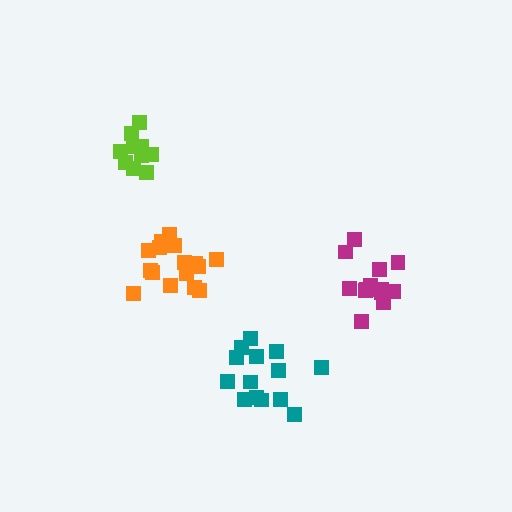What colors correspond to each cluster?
The clusters are colored: orange, magenta, lime, teal.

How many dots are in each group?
Group 1: 16 dots, Group 2: 13 dots, Group 3: 10 dots, Group 4: 14 dots (53 total).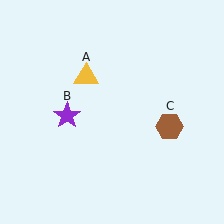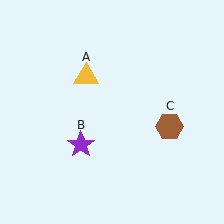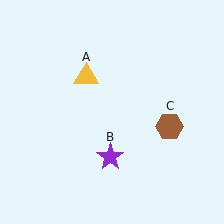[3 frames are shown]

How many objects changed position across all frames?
1 object changed position: purple star (object B).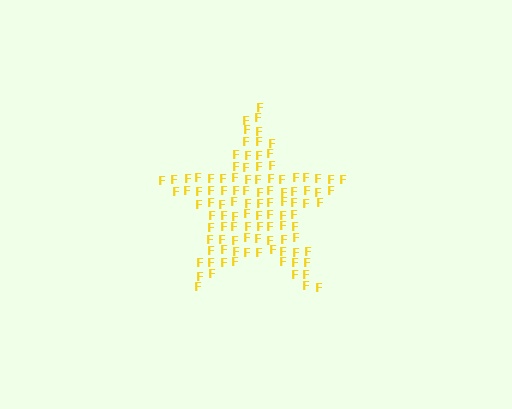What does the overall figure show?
The overall figure shows a star.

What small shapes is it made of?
It is made of small letter F's.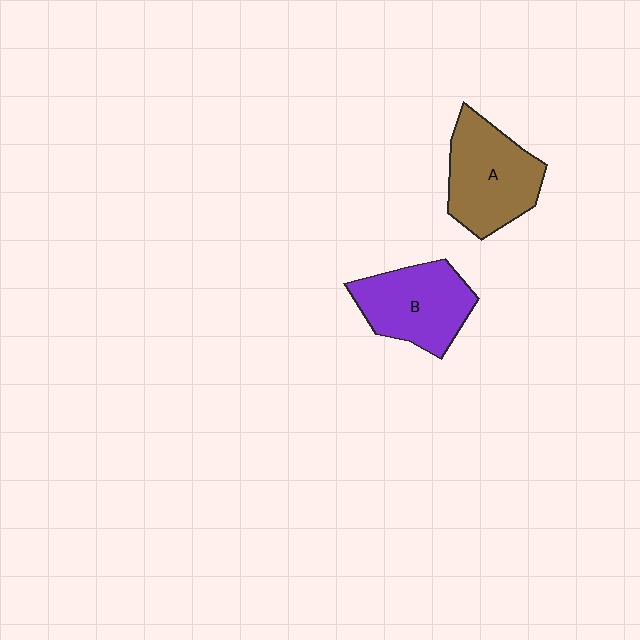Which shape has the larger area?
Shape A (brown).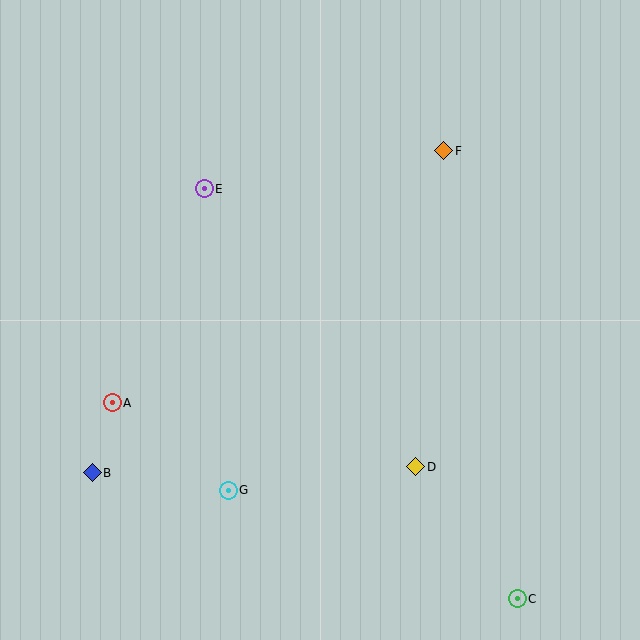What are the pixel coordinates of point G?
Point G is at (228, 490).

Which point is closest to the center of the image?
Point D at (416, 467) is closest to the center.